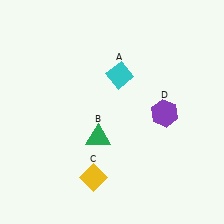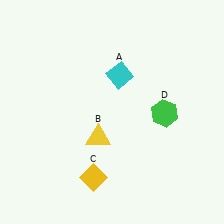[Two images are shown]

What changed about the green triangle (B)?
In Image 1, B is green. In Image 2, it changed to yellow.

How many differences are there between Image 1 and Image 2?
There are 2 differences between the two images.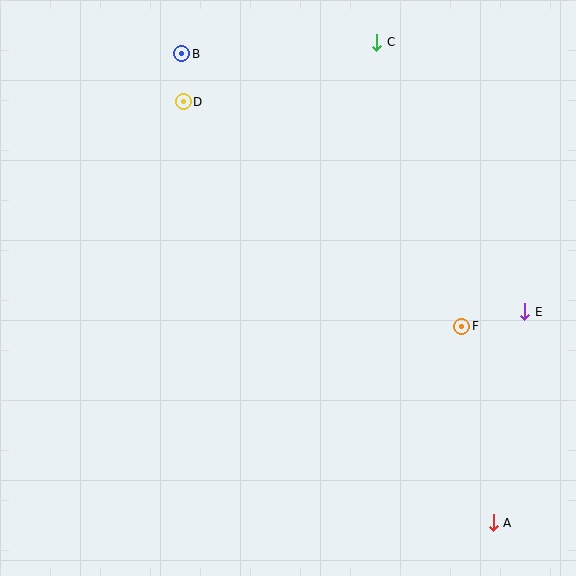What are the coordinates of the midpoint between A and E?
The midpoint between A and E is at (509, 417).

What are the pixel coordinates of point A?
Point A is at (493, 523).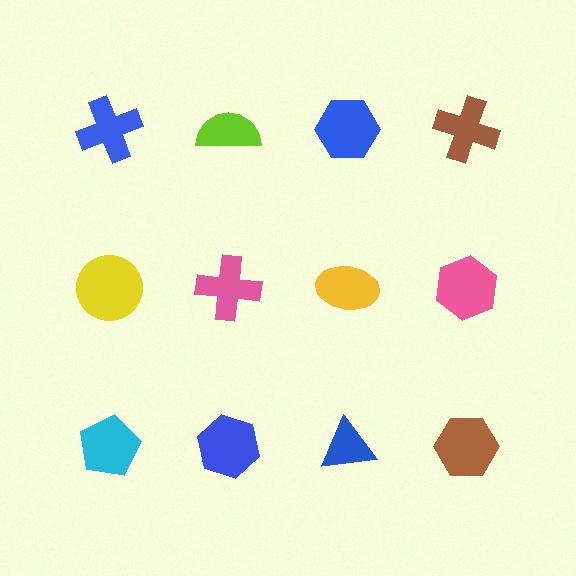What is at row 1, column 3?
A blue hexagon.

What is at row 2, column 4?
A pink hexagon.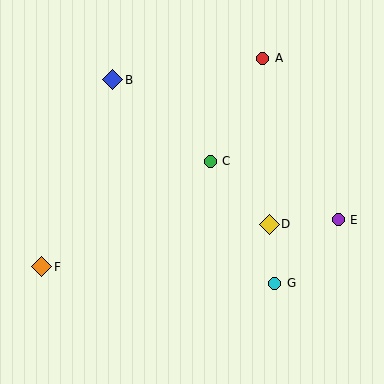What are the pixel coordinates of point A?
Point A is at (263, 58).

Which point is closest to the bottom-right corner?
Point G is closest to the bottom-right corner.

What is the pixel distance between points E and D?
The distance between E and D is 69 pixels.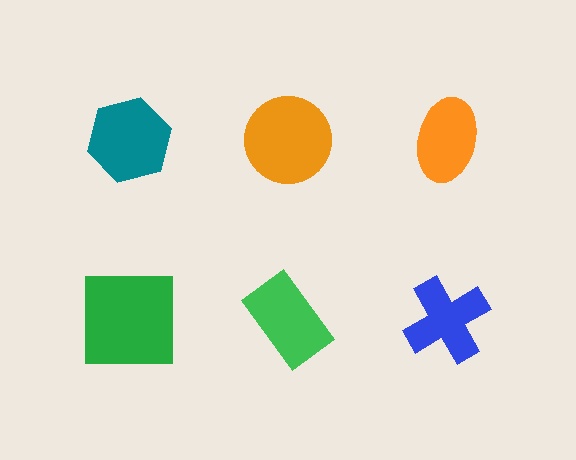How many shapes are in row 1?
3 shapes.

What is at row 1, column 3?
An orange ellipse.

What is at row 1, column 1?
A teal hexagon.